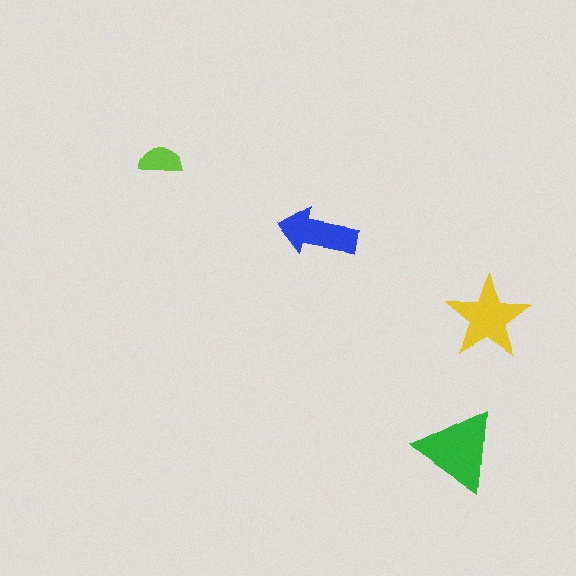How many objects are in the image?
There are 4 objects in the image.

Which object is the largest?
The green triangle.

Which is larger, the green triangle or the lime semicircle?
The green triangle.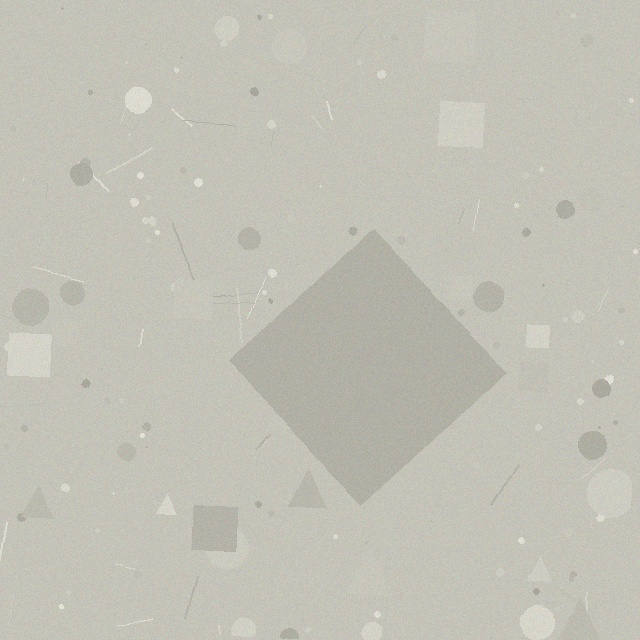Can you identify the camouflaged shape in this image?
The camouflaged shape is a diamond.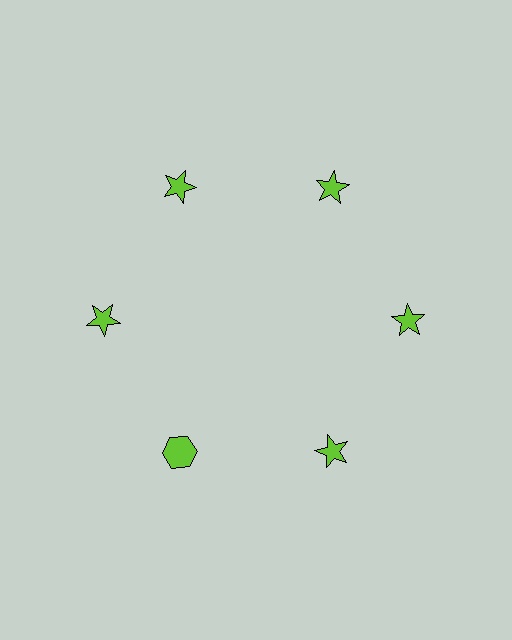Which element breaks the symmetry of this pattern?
The lime hexagon at roughly the 7 o'clock position breaks the symmetry. All other shapes are lime stars.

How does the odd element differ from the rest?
It has a different shape: hexagon instead of star.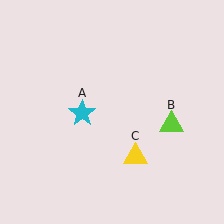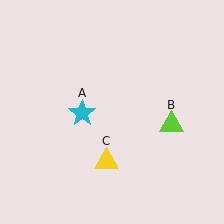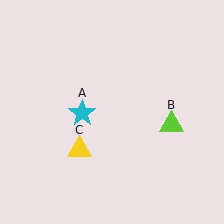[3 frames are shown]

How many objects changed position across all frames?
1 object changed position: yellow triangle (object C).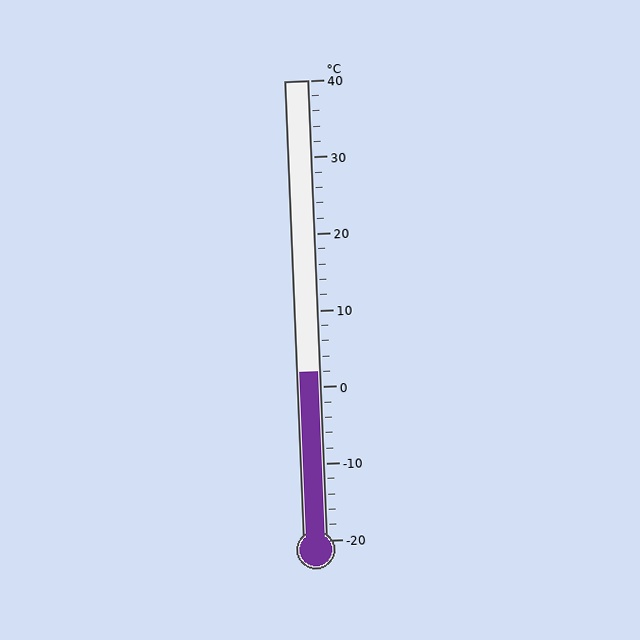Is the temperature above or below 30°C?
The temperature is below 30°C.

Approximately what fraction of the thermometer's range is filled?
The thermometer is filled to approximately 35% of its range.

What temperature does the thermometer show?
The thermometer shows approximately 2°C.